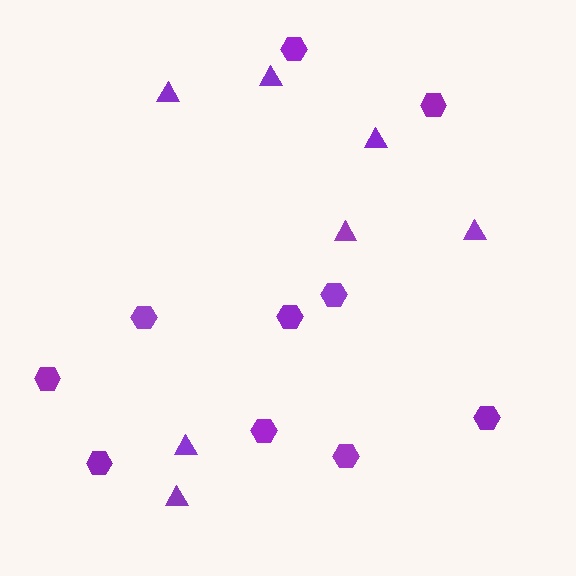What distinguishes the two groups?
There are 2 groups: one group of hexagons (10) and one group of triangles (7).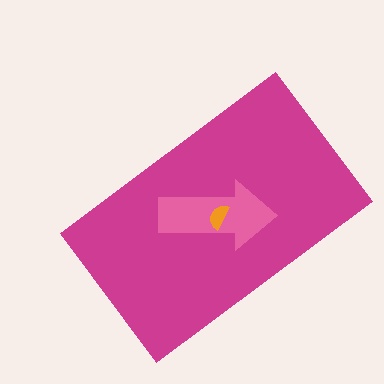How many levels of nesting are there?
3.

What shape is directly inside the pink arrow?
The orange semicircle.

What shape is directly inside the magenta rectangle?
The pink arrow.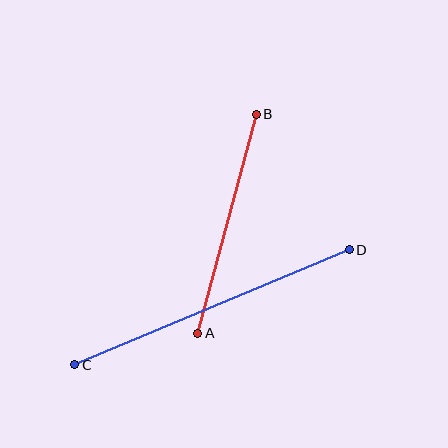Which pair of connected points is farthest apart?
Points C and D are farthest apart.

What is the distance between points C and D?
The distance is approximately 298 pixels.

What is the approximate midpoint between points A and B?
The midpoint is at approximately (227, 224) pixels.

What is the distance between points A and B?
The distance is approximately 227 pixels.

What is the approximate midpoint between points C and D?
The midpoint is at approximately (212, 307) pixels.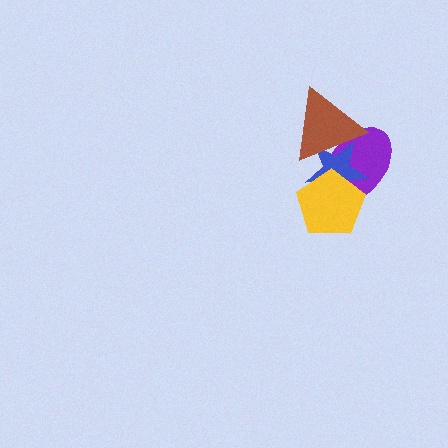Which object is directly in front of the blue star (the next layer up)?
The yellow pentagon is directly in front of the blue star.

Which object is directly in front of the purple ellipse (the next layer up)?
The blue star is directly in front of the purple ellipse.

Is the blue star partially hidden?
Yes, it is partially covered by another shape.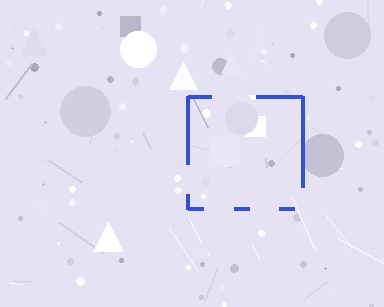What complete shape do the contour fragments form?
The contour fragments form a square.